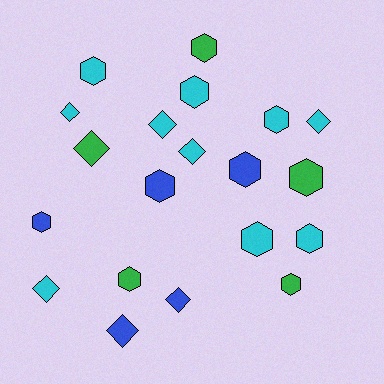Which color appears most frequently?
Cyan, with 10 objects.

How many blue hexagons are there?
There are 3 blue hexagons.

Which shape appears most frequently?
Hexagon, with 12 objects.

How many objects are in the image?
There are 20 objects.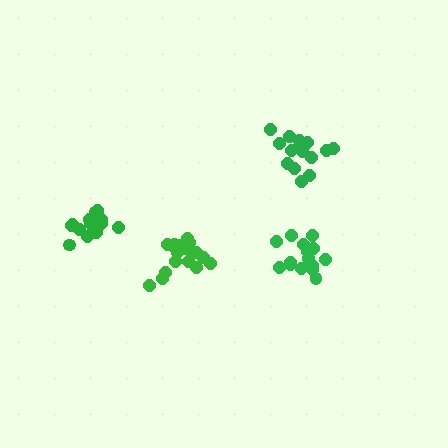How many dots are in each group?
Group 1: 19 dots, Group 2: 16 dots, Group 3: 15 dots, Group 4: 15 dots (65 total).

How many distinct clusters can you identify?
There are 4 distinct clusters.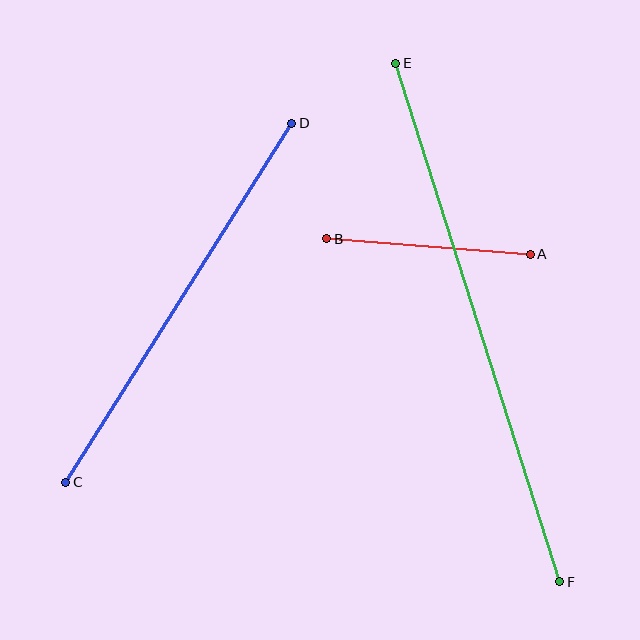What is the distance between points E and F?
The distance is approximately 544 pixels.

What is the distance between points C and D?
The distance is approximately 424 pixels.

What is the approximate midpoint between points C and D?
The midpoint is at approximately (179, 303) pixels.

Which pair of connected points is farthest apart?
Points E and F are farthest apart.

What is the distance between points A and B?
The distance is approximately 204 pixels.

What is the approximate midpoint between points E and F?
The midpoint is at approximately (478, 322) pixels.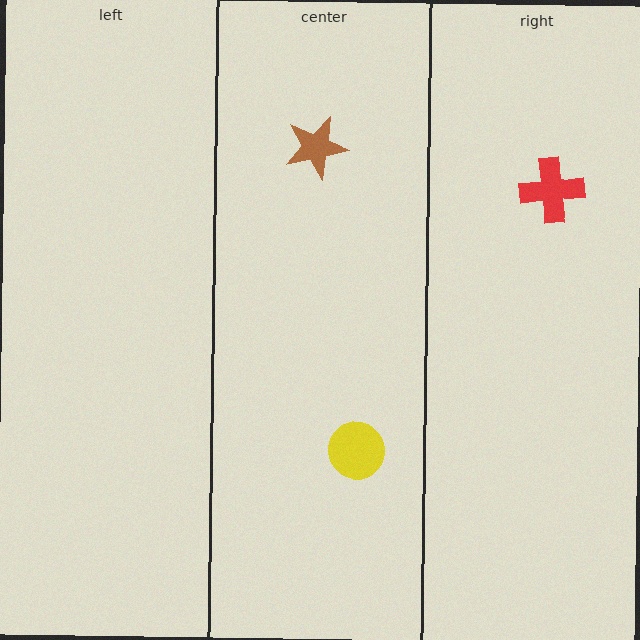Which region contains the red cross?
The right region.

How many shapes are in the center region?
2.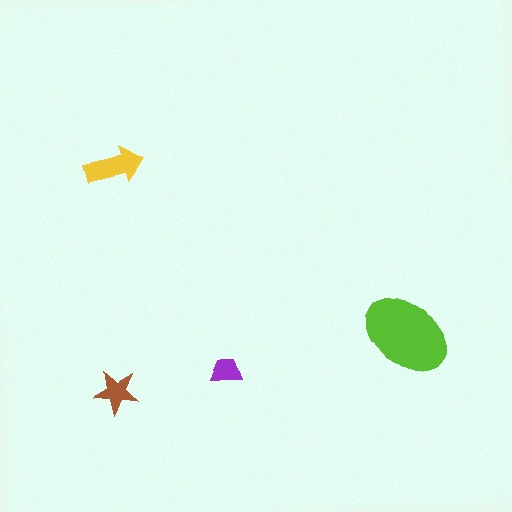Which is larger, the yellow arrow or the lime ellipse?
The lime ellipse.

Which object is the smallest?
The purple trapezoid.